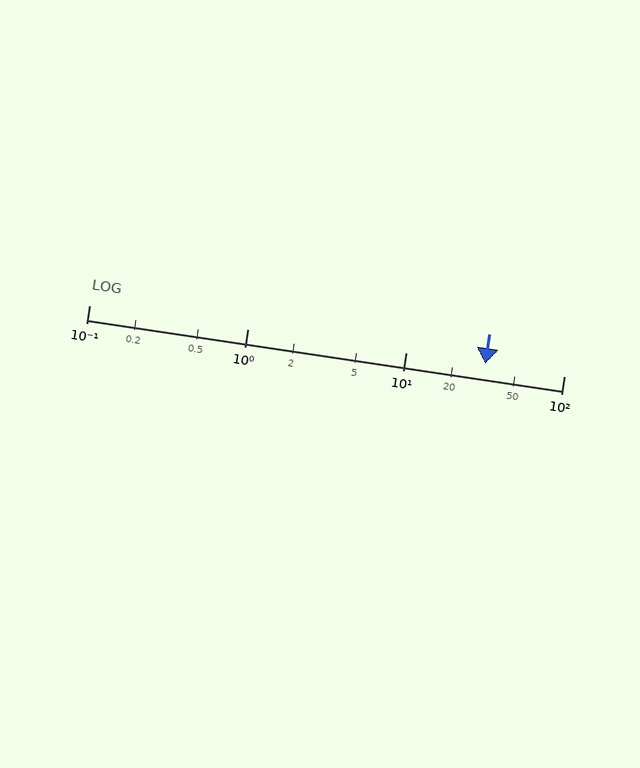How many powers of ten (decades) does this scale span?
The scale spans 3 decades, from 0.1 to 100.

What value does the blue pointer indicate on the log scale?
The pointer indicates approximately 32.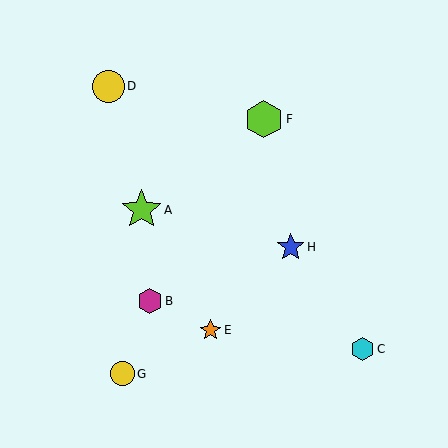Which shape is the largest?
The lime star (labeled A) is the largest.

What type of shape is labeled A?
Shape A is a lime star.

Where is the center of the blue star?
The center of the blue star is at (291, 247).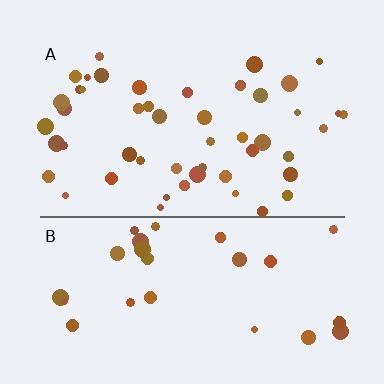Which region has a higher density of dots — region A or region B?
A (the top).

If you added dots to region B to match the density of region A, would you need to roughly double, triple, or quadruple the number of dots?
Approximately double.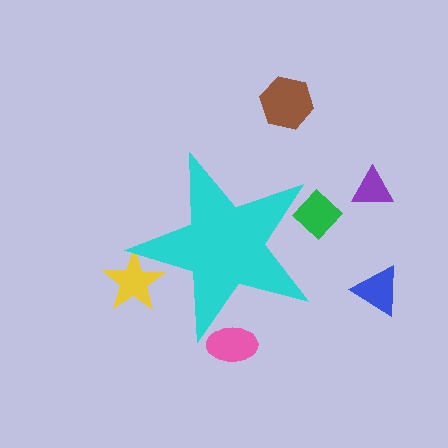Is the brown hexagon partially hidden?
No, the brown hexagon is fully visible.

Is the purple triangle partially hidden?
No, the purple triangle is fully visible.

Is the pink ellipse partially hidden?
Yes, the pink ellipse is partially hidden behind the cyan star.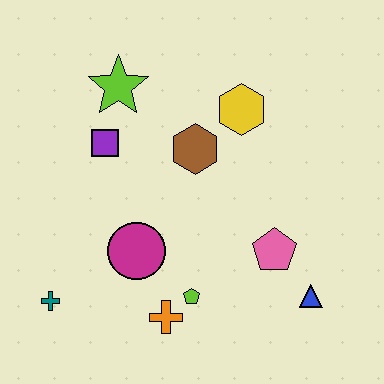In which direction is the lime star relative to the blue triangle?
The lime star is above the blue triangle.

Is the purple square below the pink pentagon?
No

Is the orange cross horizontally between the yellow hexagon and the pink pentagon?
No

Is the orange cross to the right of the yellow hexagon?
No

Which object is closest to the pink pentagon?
The blue triangle is closest to the pink pentagon.